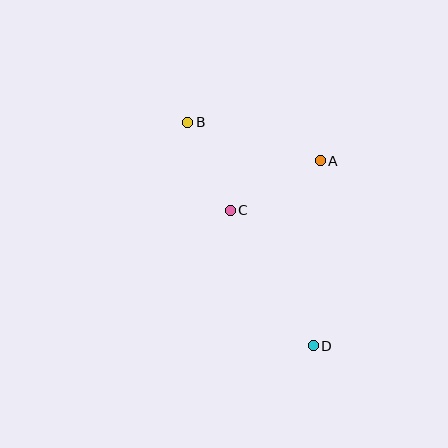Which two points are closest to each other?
Points B and C are closest to each other.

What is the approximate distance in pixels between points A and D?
The distance between A and D is approximately 185 pixels.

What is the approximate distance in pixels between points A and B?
The distance between A and B is approximately 138 pixels.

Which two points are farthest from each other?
Points B and D are farthest from each other.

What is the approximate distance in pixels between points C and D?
The distance between C and D is approximately 159 pixels.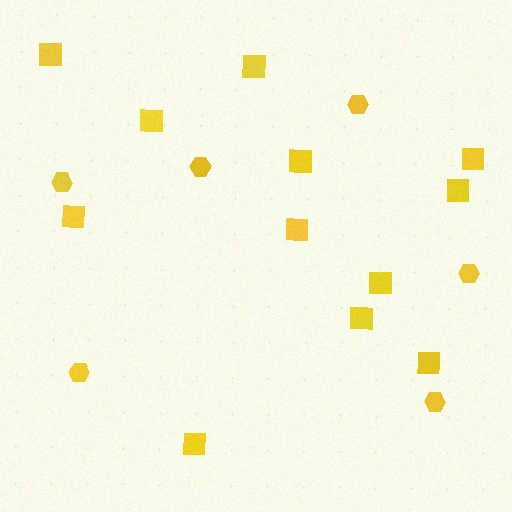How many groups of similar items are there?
There are 2 groups: one group of squares (12) and one group of hexagons (6).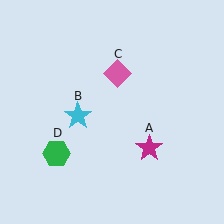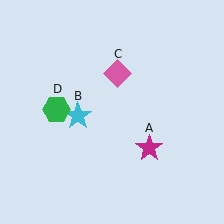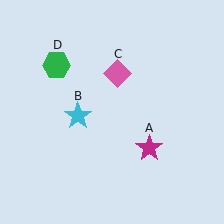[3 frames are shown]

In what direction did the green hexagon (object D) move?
The green hexagon (object D) moved up.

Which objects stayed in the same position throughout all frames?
Magenta star (object A) and cyan star (object B) and pink diamond (object C) remained stationary.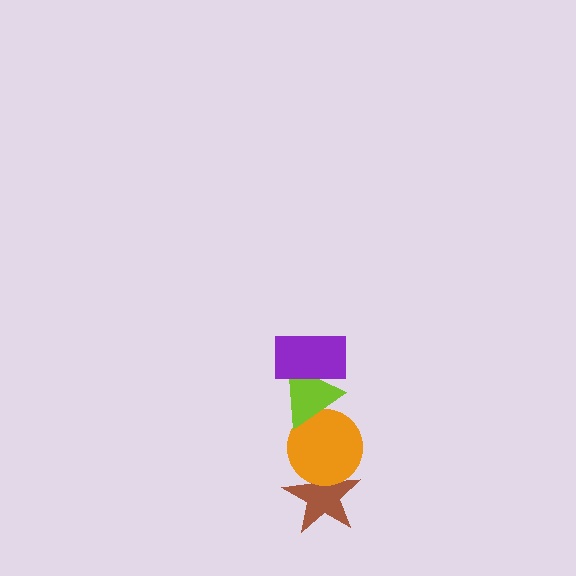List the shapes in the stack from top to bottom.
From top to bottom: the purple rectangle, the lime triangle, the orange circle, the brown star.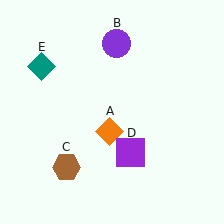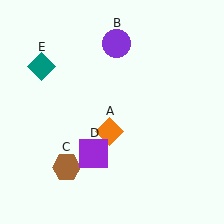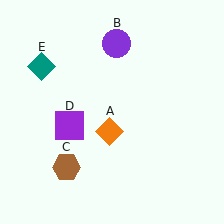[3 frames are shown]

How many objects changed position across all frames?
1 object changed position: purple square (object D).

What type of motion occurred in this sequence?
The purple square (object D) rotated clockwise around the center of the scene.